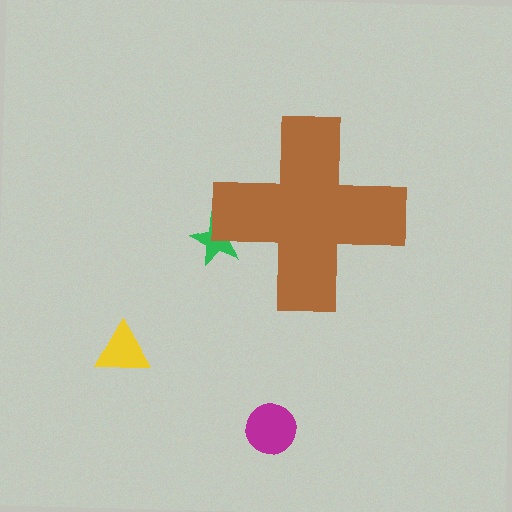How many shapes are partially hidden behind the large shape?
1 shape is partially hidden.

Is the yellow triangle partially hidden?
No, the yellow triangle is fully visible.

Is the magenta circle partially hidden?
No, the magenta circle is fully visible.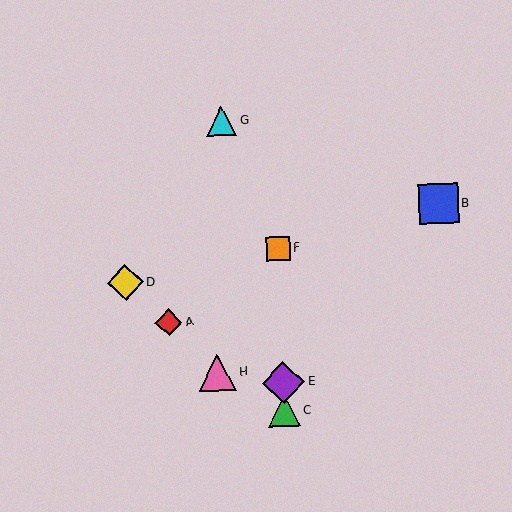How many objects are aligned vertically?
3 objects (C, E, F) are aligned vertically.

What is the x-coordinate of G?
Object G is at x≈222.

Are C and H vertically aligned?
No, C is at x≈284 and H is at x≈217.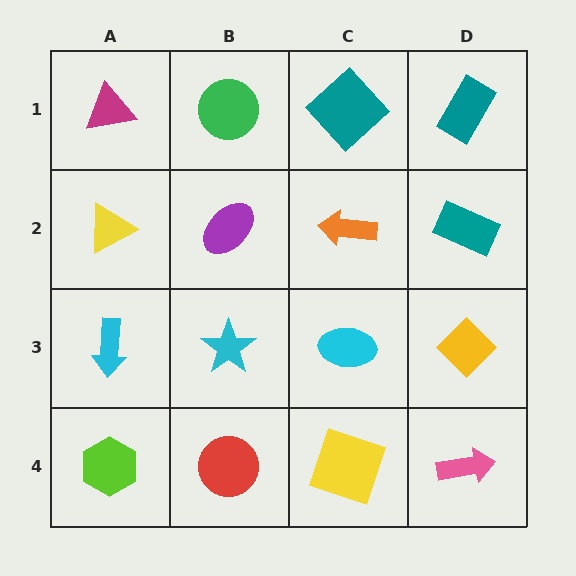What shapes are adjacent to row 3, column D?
A teal rectangle (row 2, column D), a pink arrow (row 4, column D), a cyan ellipse (row 3, column C).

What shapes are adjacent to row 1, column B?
A purple ellipse (row 2, column B), a magenta triangle (row 1, column A), a teal diamond (row 1, column C).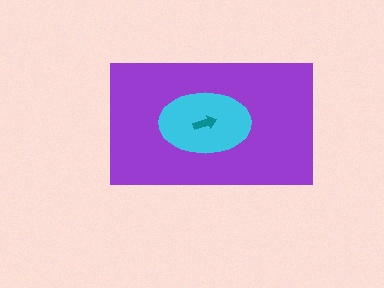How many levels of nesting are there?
3.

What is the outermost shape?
The purple rectangle.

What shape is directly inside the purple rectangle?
The cyan ellipse.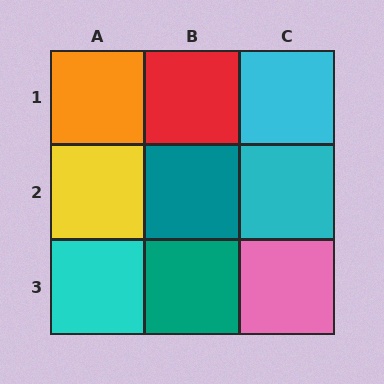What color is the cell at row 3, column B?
Teal.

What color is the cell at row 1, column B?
Red.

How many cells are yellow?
1 cell is yellow.